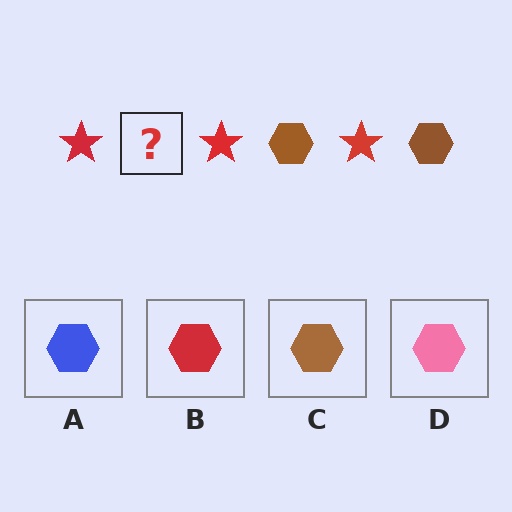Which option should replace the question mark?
Option C.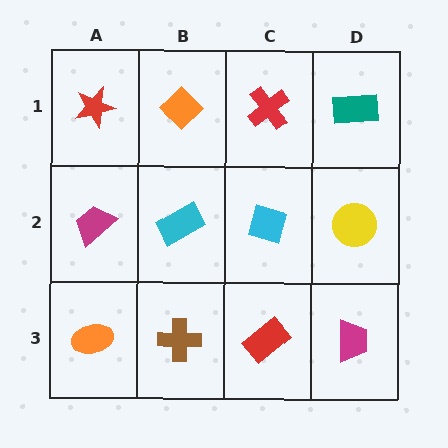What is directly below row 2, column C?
A red rectangle.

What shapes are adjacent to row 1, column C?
A cyan diamond (row 2, column C), an orange diamond (row 1, column B), a teal rectangle (row 1, column D).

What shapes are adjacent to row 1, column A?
A magenta trapezoid (row 2, column A), an orange diamond (row 1, column B).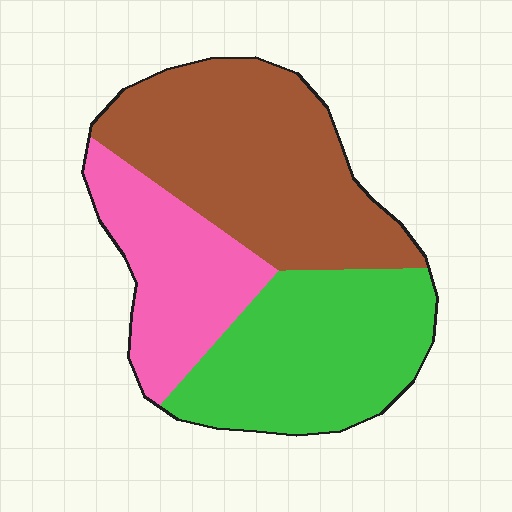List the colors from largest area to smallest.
From largest to smallest: brown, green, pink.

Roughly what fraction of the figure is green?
Green takes up about one third (1/3) of the figure.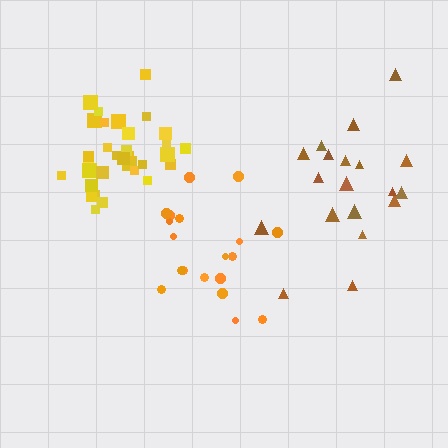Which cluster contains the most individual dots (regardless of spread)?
Yellow (32).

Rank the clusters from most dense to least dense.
yellow, orange, brown.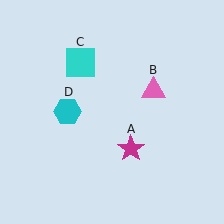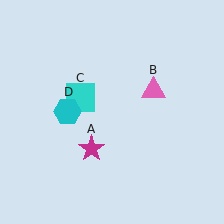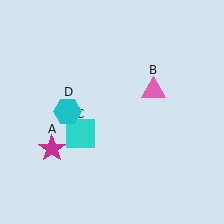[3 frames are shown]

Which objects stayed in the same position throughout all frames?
Pink triangle (object B) and cyan hexagon (object D) remained stationary.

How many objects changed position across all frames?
2 objects changed position: magenta star (object A), cyan square (object C).